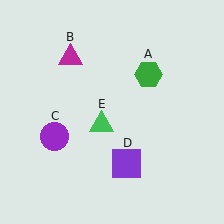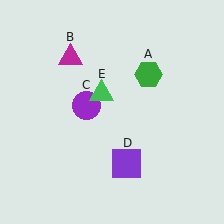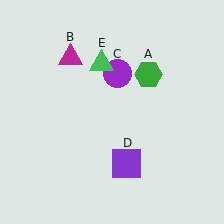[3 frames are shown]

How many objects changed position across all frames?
2 objects changed position: purple circle (object C), green triangle (object E).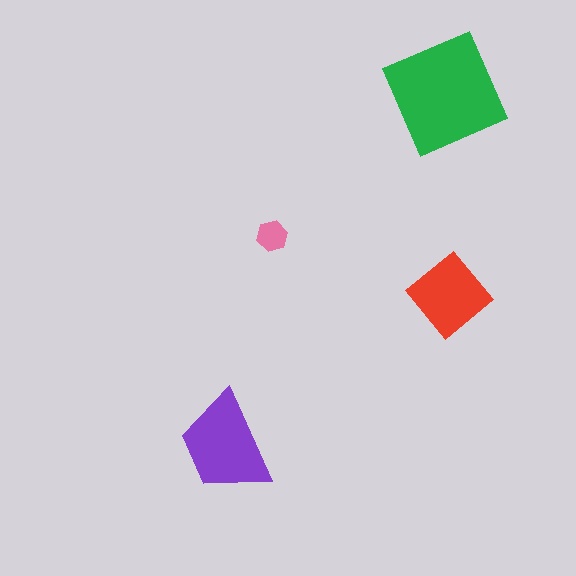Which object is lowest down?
The purple trapezoid is bottommost.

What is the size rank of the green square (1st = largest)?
1st.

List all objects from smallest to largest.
The pink hexagon, the red diamond, the purple trapezoid, the green square.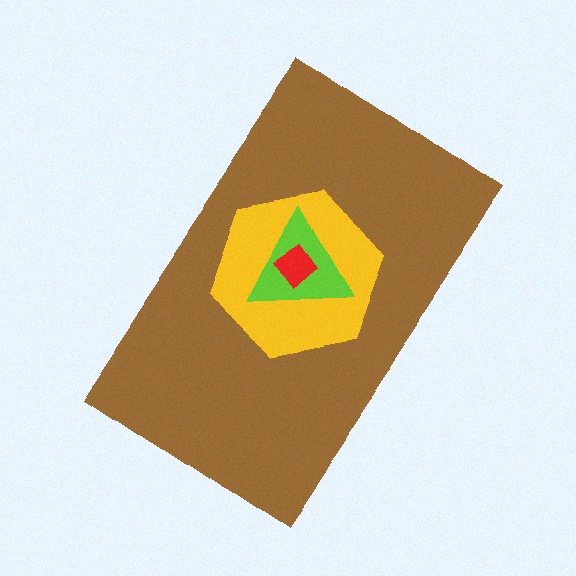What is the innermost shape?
The red diamond.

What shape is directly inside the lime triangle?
The red diamond.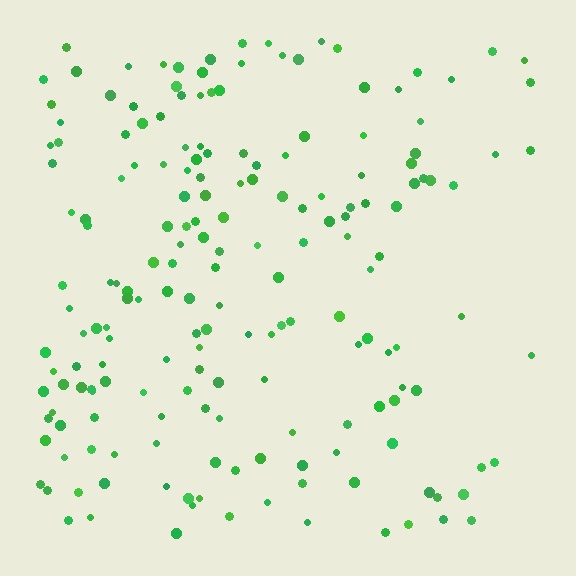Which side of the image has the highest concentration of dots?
The left.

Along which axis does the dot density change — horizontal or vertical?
Horizontal.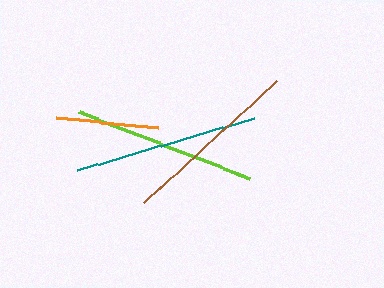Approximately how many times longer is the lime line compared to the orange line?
The lime line is approximately 1.8 times the length of the orange line.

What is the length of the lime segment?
The lime segment is approximately 183 pixels long.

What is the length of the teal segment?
The teal segment is approximately 185 pixels long.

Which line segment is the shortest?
The orange line is the shortest at approximately 103 pixels.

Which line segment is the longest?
The teal line is the longest at approximately 185 pixels.